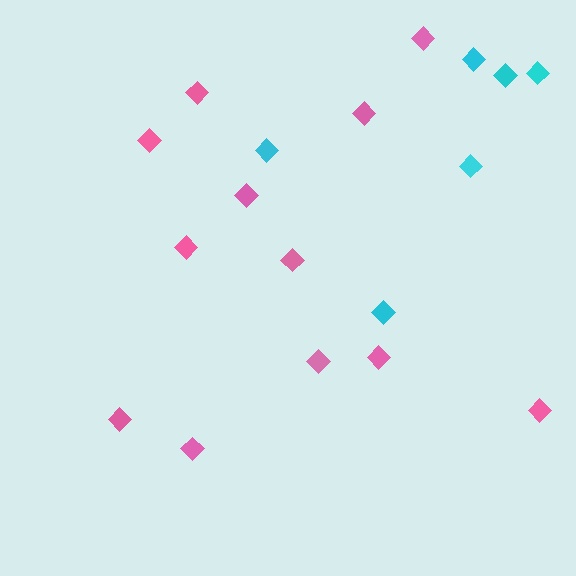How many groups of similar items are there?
There are 2 groups: one group of cyan diamonds (6) and one group of pink diamonds (12).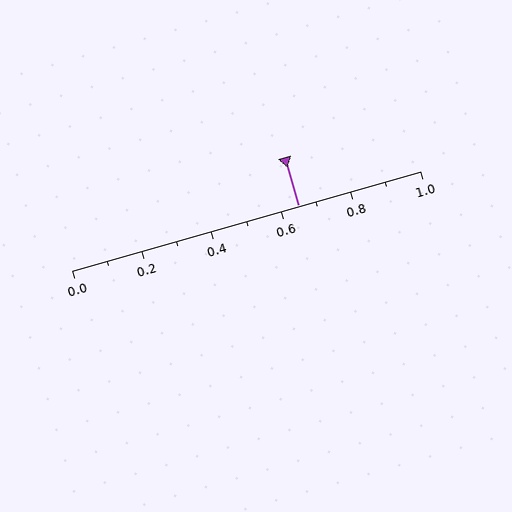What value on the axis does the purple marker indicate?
The marker indicates approximately 0.65.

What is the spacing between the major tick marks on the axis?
The major ticks are spaced 0.2 apart.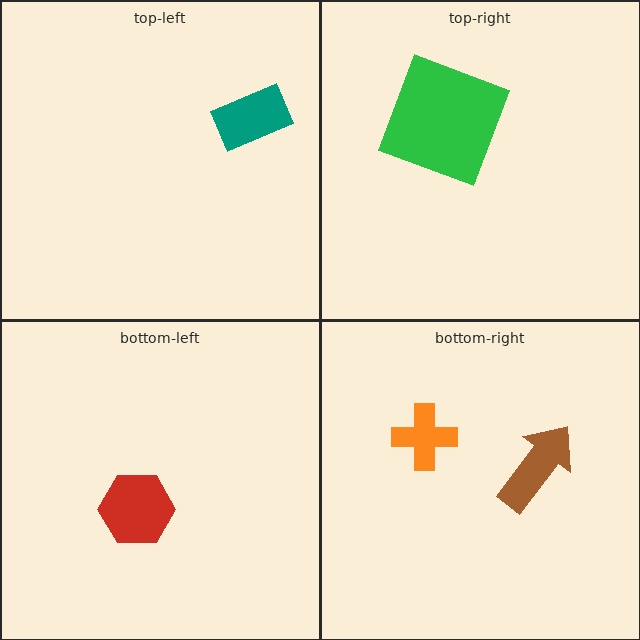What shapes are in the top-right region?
The green square.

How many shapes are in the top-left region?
1.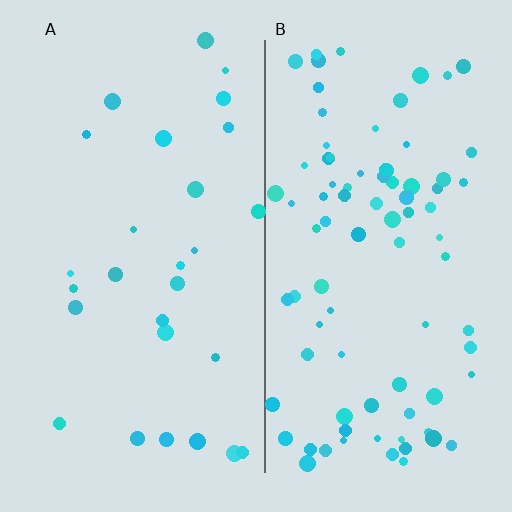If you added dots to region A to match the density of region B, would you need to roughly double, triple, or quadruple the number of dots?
Approximately triple.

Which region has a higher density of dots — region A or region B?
B (the right).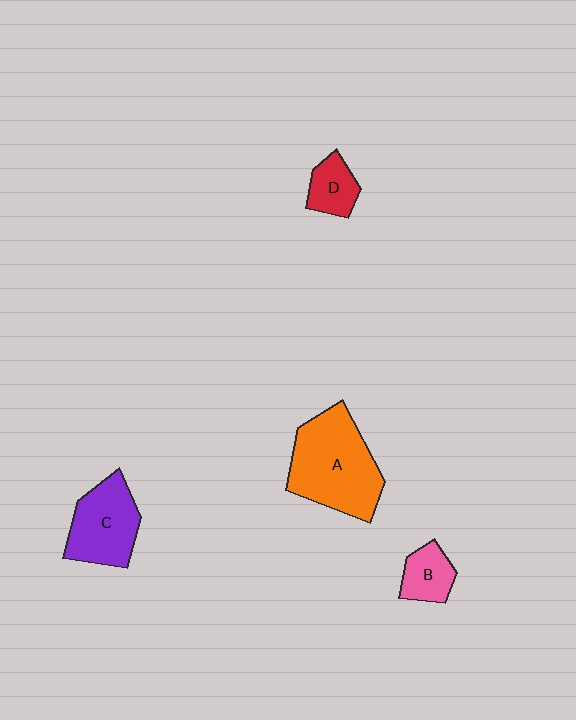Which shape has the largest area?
Shape A (orange).